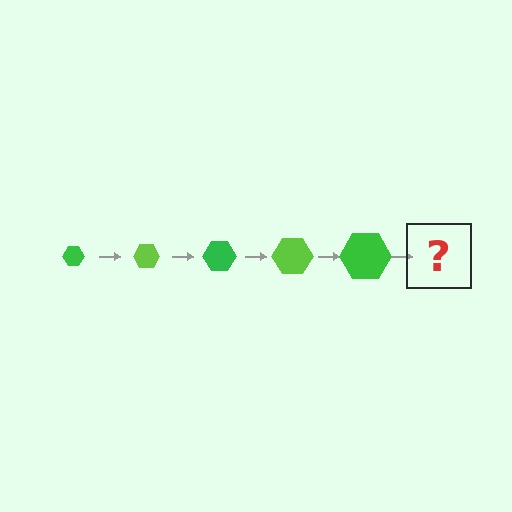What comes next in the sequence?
The next element should be a lime hexagon, larger than the previous one.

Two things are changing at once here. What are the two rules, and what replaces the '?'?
The two rules are that the hexagon grows larger each step and the color cycles through green and lime. The '?' should be a lime hexagon, larger than the previous one.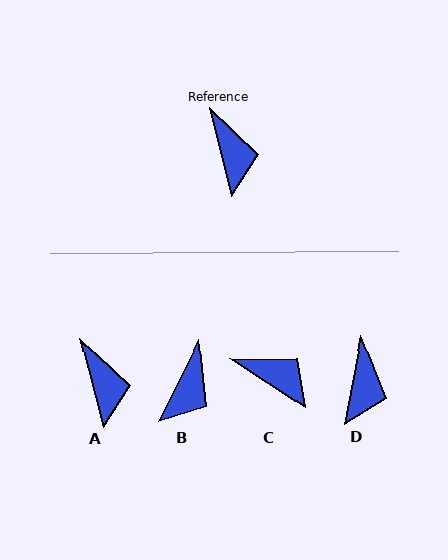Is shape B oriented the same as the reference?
No, it is off by about 40 degrees.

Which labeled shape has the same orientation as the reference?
A.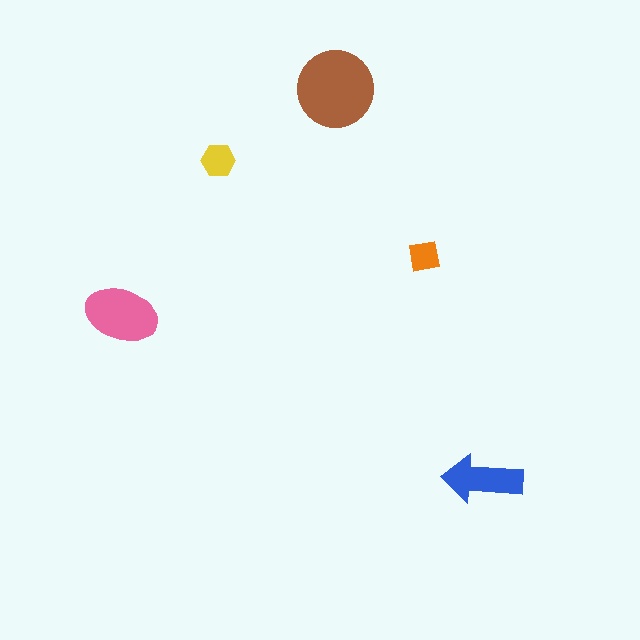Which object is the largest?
The brown circle.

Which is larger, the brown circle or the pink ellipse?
The brown circle.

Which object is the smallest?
The orange square.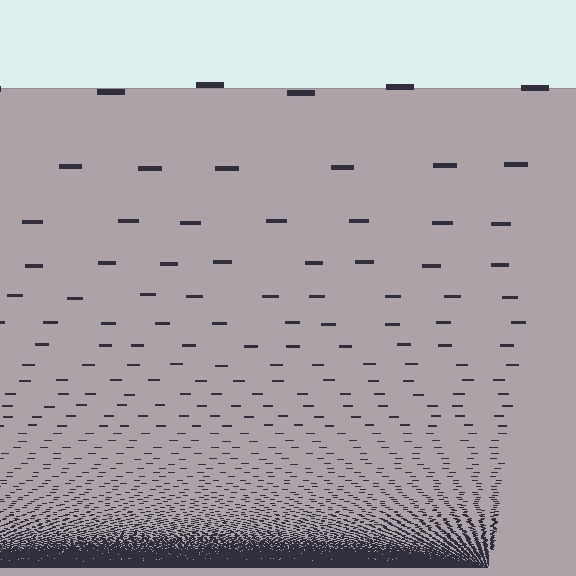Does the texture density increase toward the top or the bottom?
Density increases toward the bottom.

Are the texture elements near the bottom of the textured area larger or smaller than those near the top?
Smaller. The gradient is inverted — elements near the bottom are smaller and denser.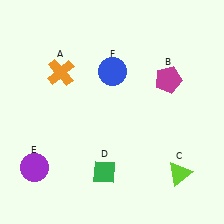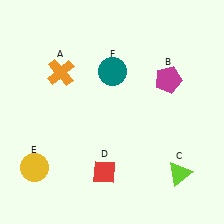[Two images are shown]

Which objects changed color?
D changed from green to red. E changed from purple to yellow. F changed from blue to teal.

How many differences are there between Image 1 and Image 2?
There are 3 differences between the two images.